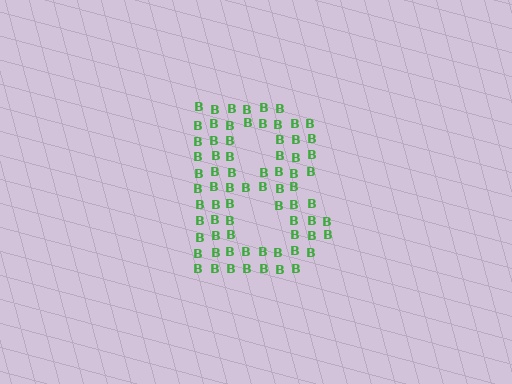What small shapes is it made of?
It is made of small letter B's.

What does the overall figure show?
The overall figure shows the letter B.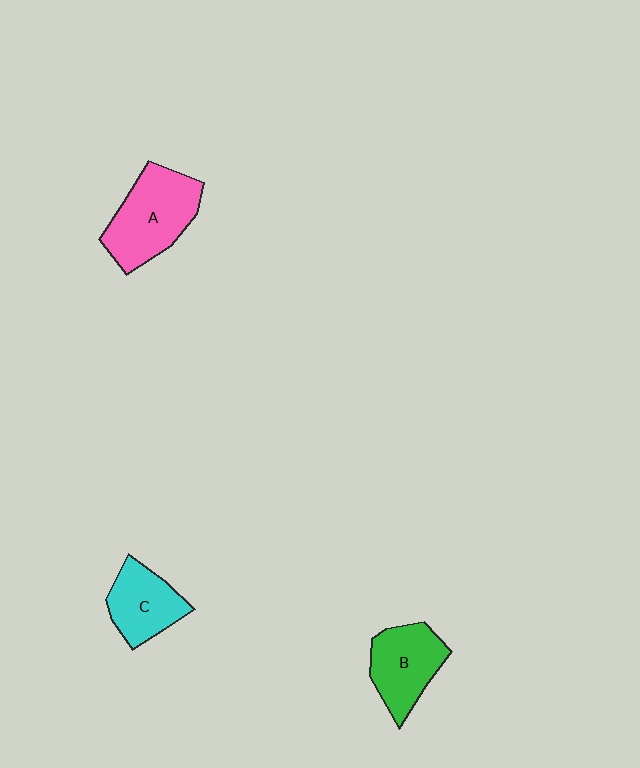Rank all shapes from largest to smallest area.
From largest to smallest: A (pink), B (green), C (cyan).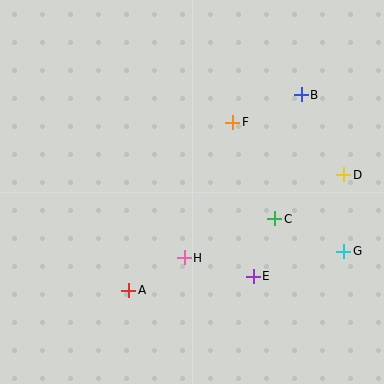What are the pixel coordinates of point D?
Point D is at (344, 175).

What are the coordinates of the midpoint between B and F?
The midpoint between B and F is at (267, 108).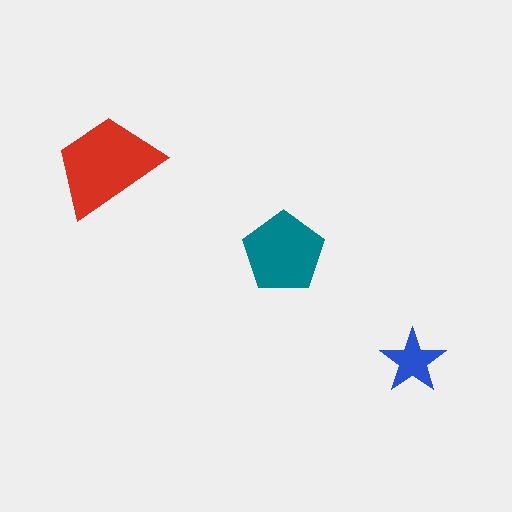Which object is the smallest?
The blue star.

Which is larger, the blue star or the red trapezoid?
The red trapezoid.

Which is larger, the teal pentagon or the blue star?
The teal pentagon.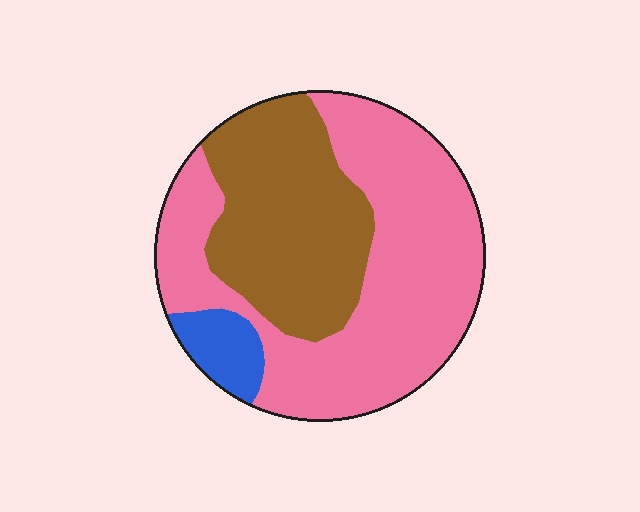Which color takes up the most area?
Pink, at roughly 60%.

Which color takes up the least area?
Blue, at roughly 5%.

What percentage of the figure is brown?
Brown covers roughly 35% of the figure.